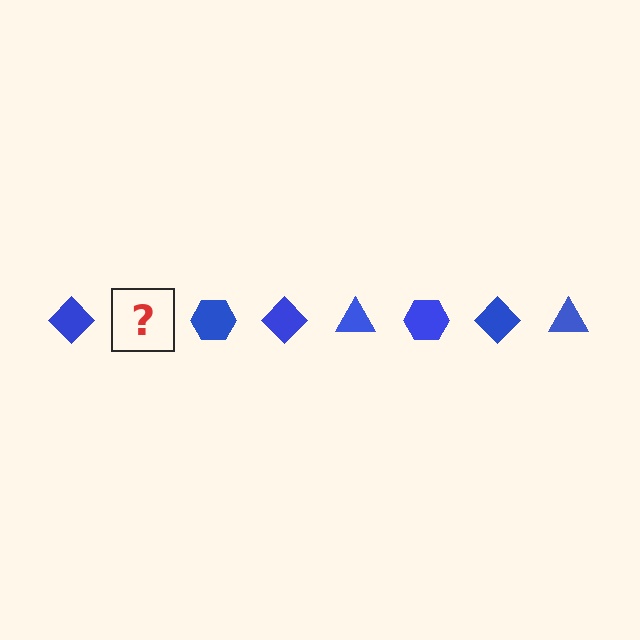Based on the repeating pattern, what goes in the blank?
The blank should be a blue triangle.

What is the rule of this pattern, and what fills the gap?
The rule is that the pattern cycles through diamond, triangle, hexagon shapes in blue. The gap should be filled with a blue triangle.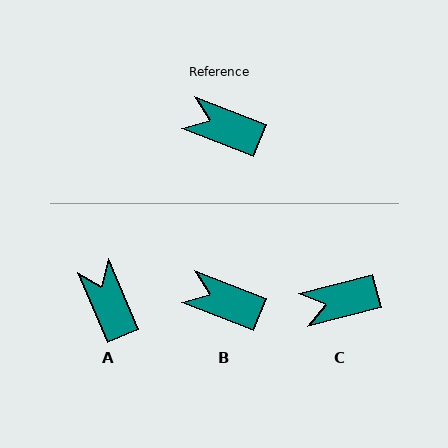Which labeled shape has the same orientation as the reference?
B.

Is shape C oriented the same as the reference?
No, it is off by about 37 degrees.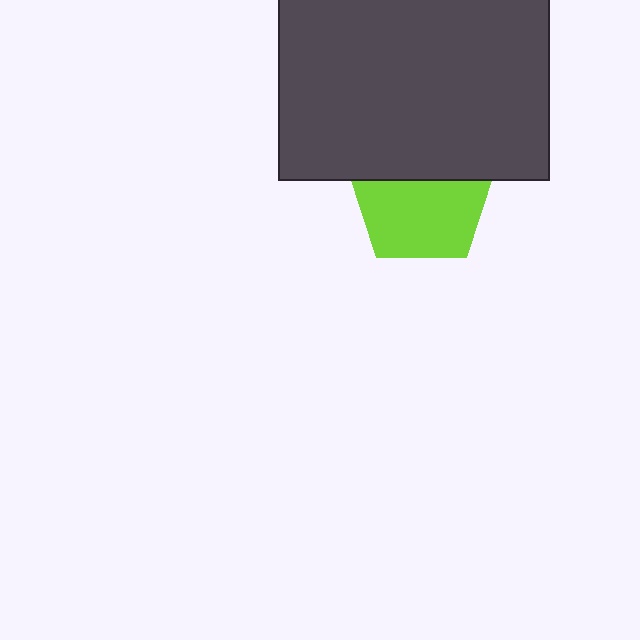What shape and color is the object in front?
The object in front is a dark gray rectangle.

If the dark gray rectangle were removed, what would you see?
You would see the complete lime pentagon.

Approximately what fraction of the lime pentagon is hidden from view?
Roughly 38% of the lime pentagon is hidden behind the dark gray rectangle.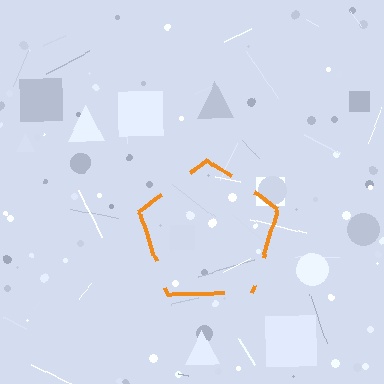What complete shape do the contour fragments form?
The contour fragments form a pentagon.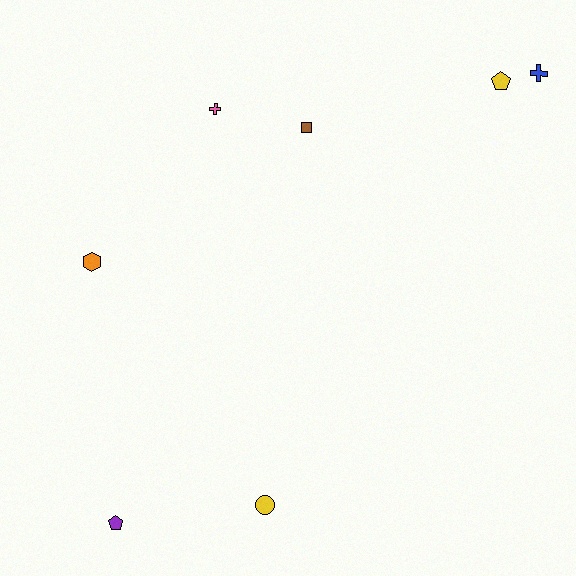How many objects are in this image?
There are 7 objects.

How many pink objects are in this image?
There is 1 pink object.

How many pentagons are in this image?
There are 2 pentagons.